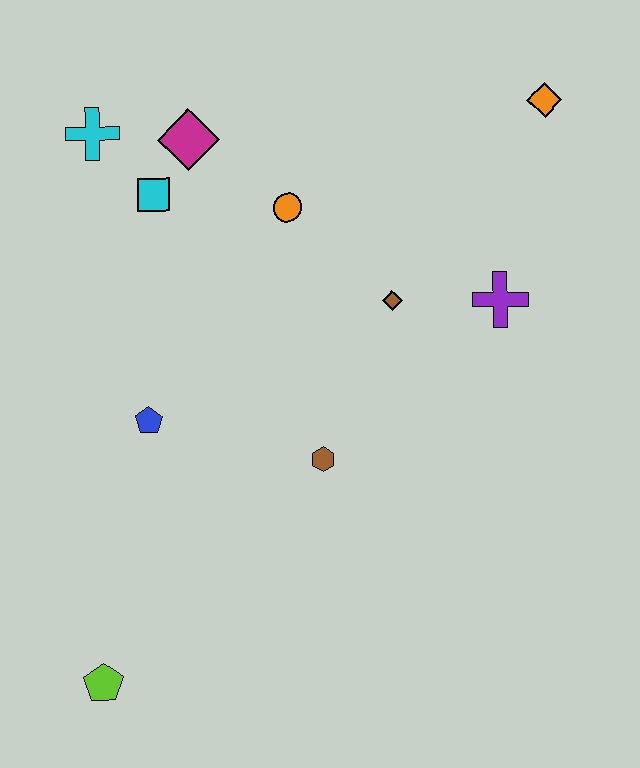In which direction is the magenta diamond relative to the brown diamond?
The magenta diamond is to the left of the brown diamond.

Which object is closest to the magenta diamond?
The cyan square is closest to the magenta diamond.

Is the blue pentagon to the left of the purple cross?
Yes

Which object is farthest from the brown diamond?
The lime pentagon is farthest from the brown diamond.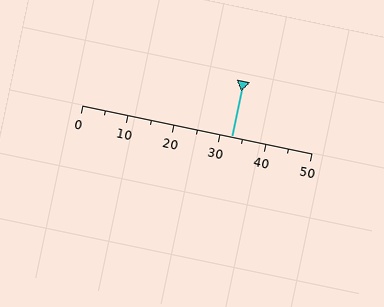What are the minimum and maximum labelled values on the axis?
The axis runs from 0 to 50.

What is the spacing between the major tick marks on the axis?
The major ticks are spaced 10 apart.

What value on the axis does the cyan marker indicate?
The marker indicates approximately 32.5.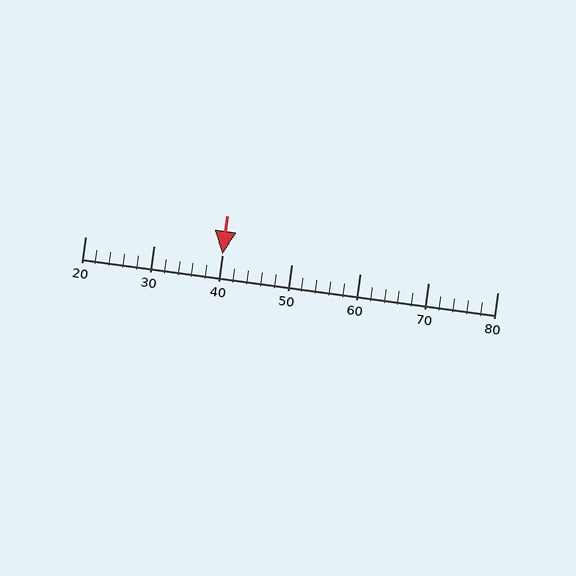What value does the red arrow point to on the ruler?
The red arrow points to approximately 40.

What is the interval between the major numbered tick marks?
The major tick marks are spaced 10 units apart.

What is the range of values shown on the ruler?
The ruler shows values from 20 to 80.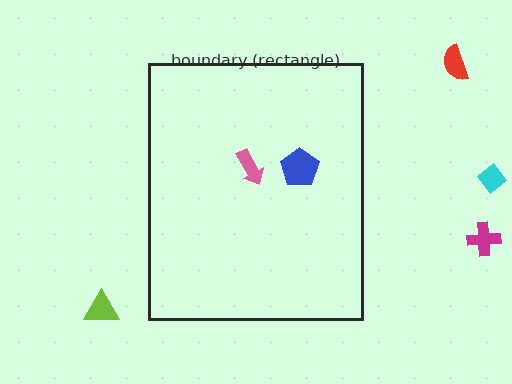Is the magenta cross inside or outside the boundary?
Outside.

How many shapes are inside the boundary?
2 inside, 4 outside.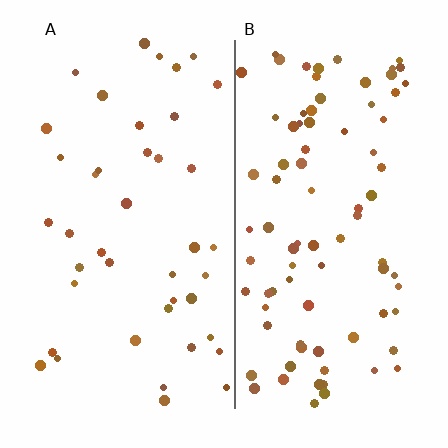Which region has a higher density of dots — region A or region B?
B (the right).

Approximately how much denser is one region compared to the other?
Approximately 2.0× — region B over region A.